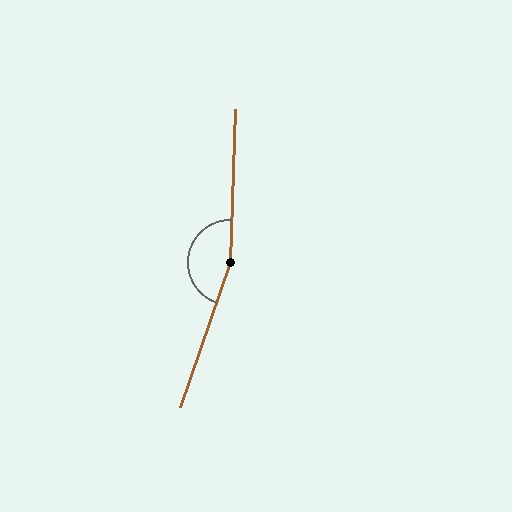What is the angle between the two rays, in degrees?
Approximately 163 degrees.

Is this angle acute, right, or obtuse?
It is obtuse.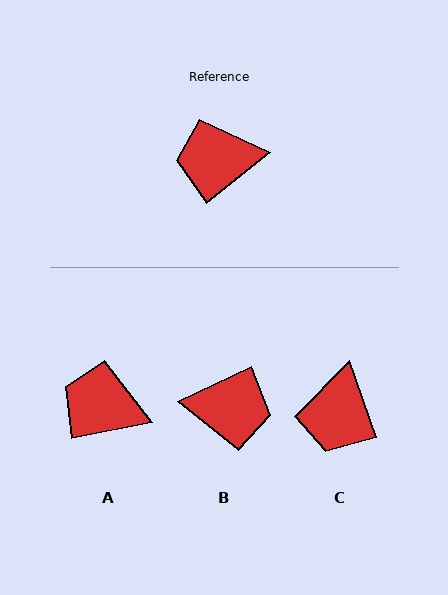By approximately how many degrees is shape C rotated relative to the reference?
Approximately 70 degrees counter-clockwise.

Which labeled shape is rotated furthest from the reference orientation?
B, about 166 degrees away.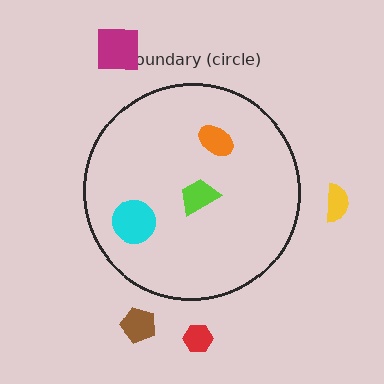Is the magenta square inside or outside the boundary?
Outside.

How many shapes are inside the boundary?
3 inside, 4 outside.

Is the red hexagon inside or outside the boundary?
Outside.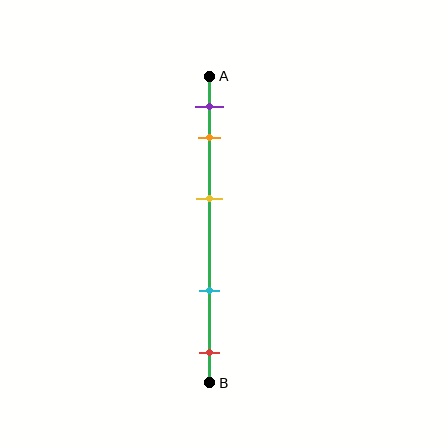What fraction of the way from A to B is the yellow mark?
The yellow mark is approximately 40% (0.4) of the way from A to B.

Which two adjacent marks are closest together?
The purple and orange marks are the closest adjacent pair.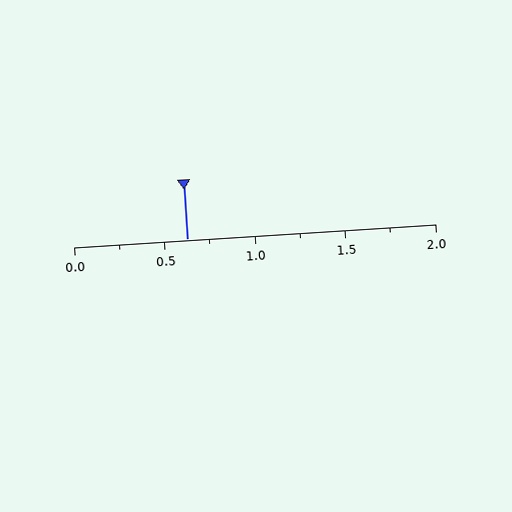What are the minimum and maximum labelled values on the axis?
The axis runs from 0.0 to 2.0.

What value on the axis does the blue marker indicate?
The marker indicates approximately 0.62.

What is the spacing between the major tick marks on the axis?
The major ticks are spaced 0.5 apart.